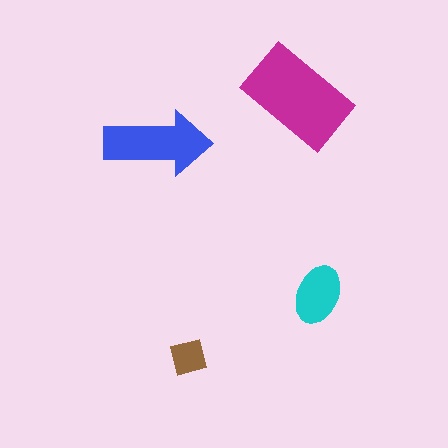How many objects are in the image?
There are 4 objects in the image.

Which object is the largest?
The magenta rectangle.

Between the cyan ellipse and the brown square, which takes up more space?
The cyan ellipse.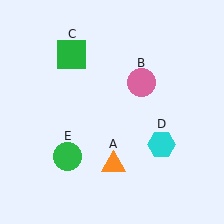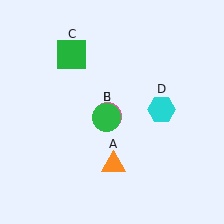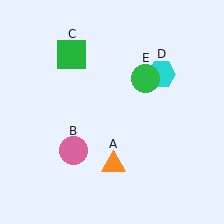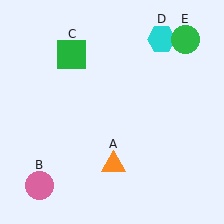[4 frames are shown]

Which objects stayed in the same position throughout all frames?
Orange triangle (object A) and green square (object C) remained stationary.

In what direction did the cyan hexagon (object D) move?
The cyan hexagon (object D) moved up.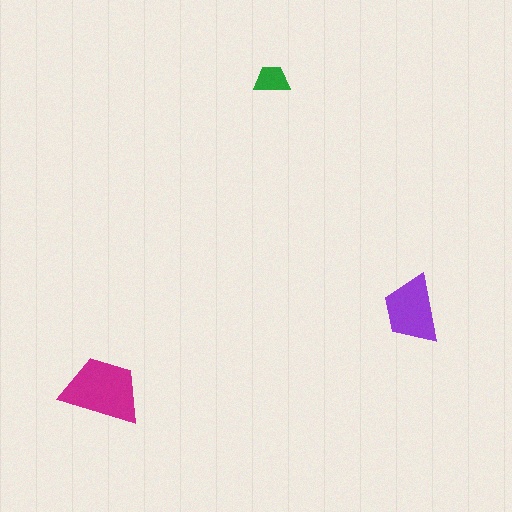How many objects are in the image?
There are 3 objects in the image.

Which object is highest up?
The green trapezoid is topmost.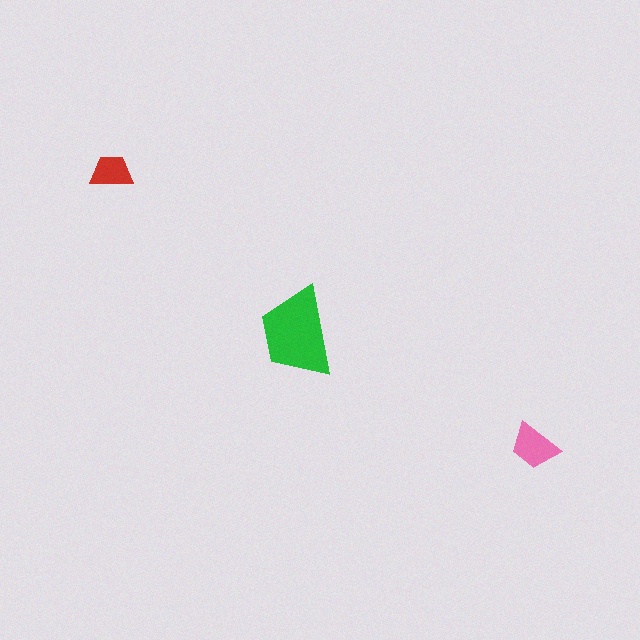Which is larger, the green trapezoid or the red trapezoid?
The green one.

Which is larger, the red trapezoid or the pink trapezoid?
The pink one.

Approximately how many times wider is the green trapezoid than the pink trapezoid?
About 2 times wider.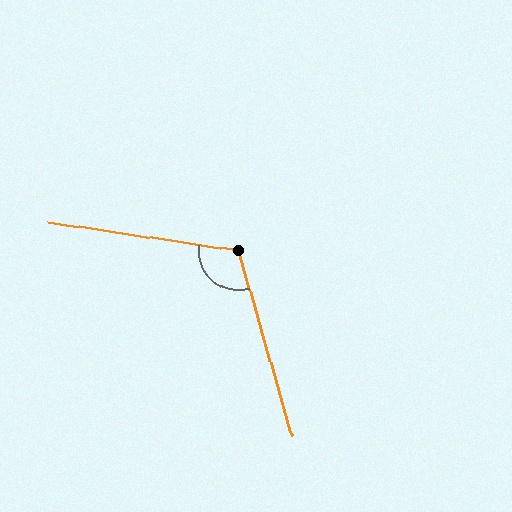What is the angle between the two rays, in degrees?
Approximately 114 degrees.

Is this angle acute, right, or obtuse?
It is obtuse.